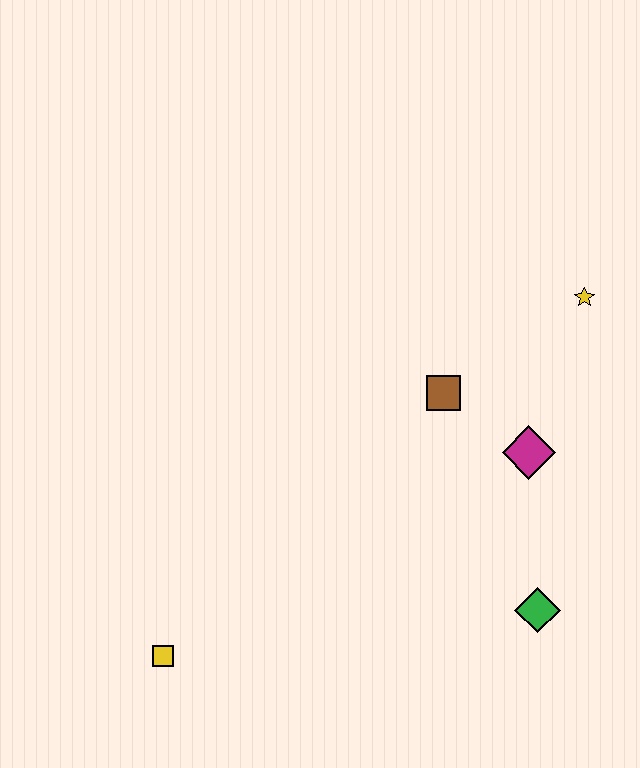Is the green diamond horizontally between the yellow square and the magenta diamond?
No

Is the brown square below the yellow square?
No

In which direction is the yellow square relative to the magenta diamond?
The yellow square is to the left of the magenta diamond.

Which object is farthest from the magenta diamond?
The yellow square is farthest from the magenta diamond.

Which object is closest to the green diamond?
The magenta diamond is closest to the green diamond.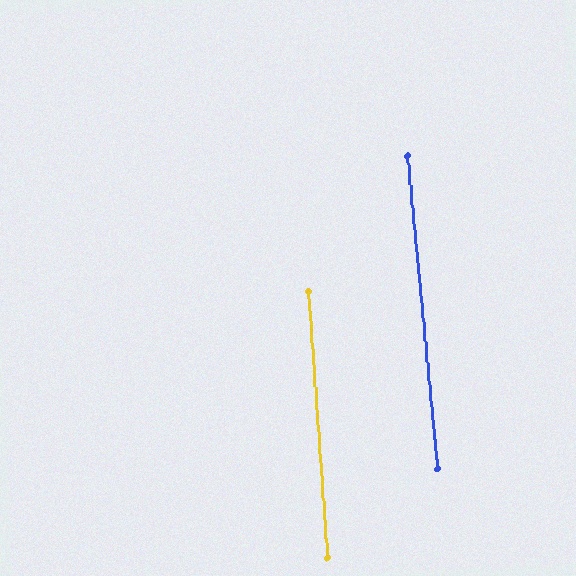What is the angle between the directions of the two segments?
Approximately 1 degree.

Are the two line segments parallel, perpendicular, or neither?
Parallel — their directions differ by only 1.3°.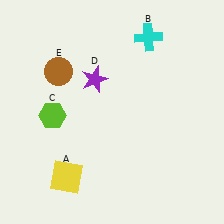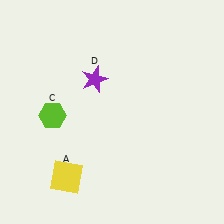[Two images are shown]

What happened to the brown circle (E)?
The brown circle (E) was removed in Image 2. It was in the top-left area of Image 1.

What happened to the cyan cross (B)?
The cyan cross (B) was removed in Image 2. It was in the top-right area of Image 1.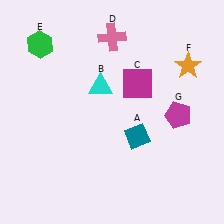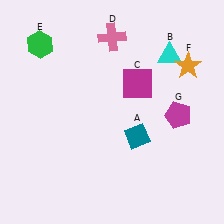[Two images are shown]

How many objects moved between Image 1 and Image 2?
1 object moved between the two images.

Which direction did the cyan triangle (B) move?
The cyan triangle (B) moved right.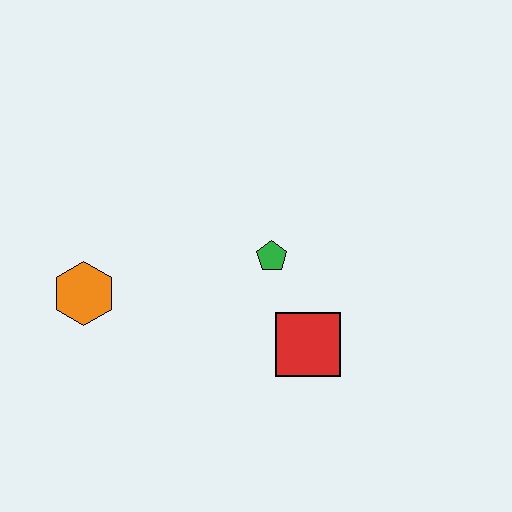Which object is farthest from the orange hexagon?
The red square is farthest from the orange hexagon.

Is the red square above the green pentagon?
No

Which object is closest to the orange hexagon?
The green pentagon is closest to the orange hexagon.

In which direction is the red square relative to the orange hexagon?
The red square is to the right of the orange hexagon.